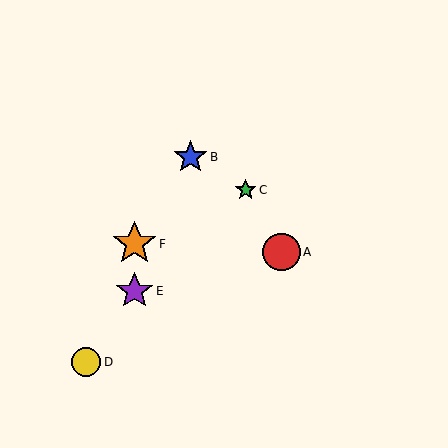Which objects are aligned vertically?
Objects E, F are aligned vertically.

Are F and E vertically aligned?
Yes, both are at x≈134.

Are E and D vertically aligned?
No, E is at x≈134 and D is at x≈86.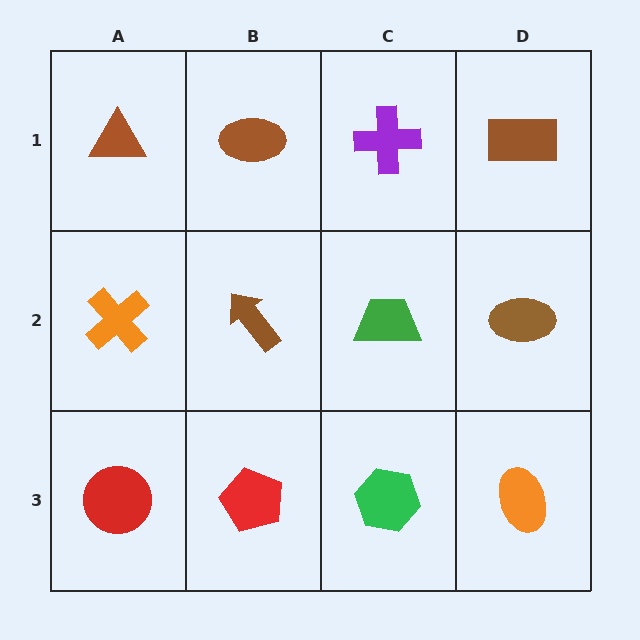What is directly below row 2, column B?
A red pentagon.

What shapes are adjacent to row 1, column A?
An orange cross (row 2, column A), a brown ellipse (row 1, column B).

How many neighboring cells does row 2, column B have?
4.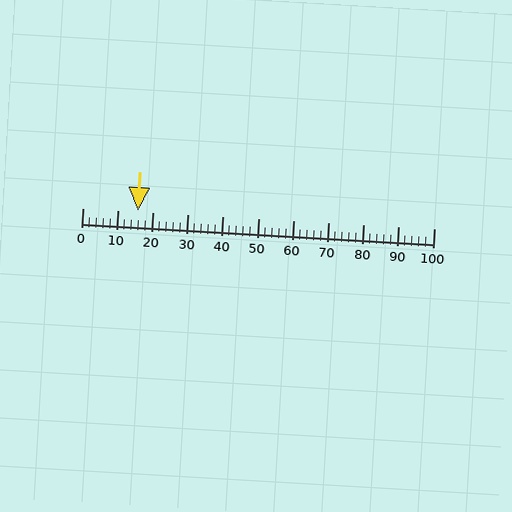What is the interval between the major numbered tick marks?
The major tick marks are spaced 10 units apart.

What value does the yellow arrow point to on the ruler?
The yellow arrow points to approximately 16.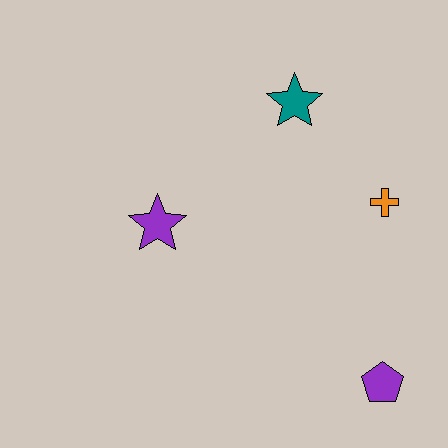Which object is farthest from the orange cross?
The purple star is farthest from the orange cross.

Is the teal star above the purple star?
Yes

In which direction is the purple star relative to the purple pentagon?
The purple star is to the left of the purple pentagon.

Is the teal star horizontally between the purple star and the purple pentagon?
Yes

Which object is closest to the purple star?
The teal star is closest to the purple star.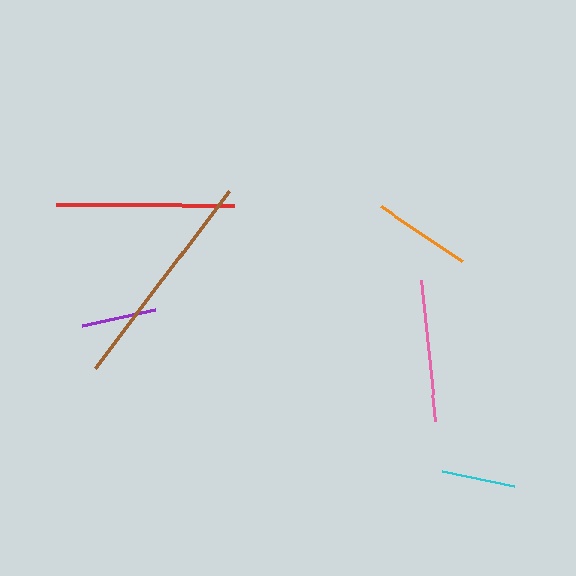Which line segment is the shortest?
The cyan line is the shortest at approximately 73 pixels.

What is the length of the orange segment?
The orange segment is approximately 97 pixels long.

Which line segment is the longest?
The brown line is the longest at approximately 223 pixels.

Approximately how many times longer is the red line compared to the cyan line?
The red line is approximately 2.4 times the length of the cyan line.